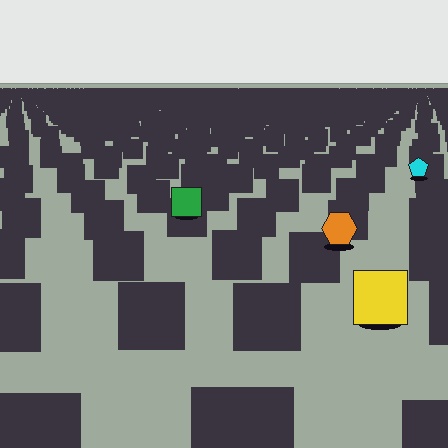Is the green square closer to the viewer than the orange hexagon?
No. The orange hexagon is closer — you can tell from the texture gradient: the ground texture is coarser near it.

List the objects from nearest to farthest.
From nearest to farthest: the yellow square, the orange hexagon, the green square, the cyan pentagon.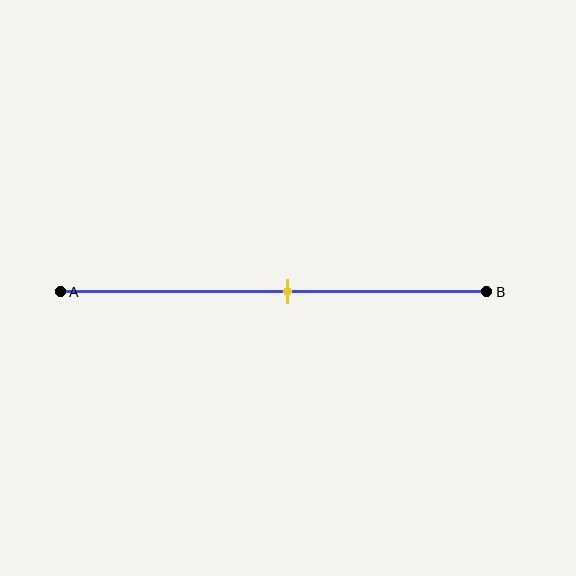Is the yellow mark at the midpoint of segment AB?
No, the mark is at about 55% from A, not at the 50% midpoint.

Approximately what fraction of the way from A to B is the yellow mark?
The yellow mark is approximately 55% of the way from A to B.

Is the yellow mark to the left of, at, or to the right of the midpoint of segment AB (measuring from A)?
The yellow mark is to the right of the midpoint of segment AB.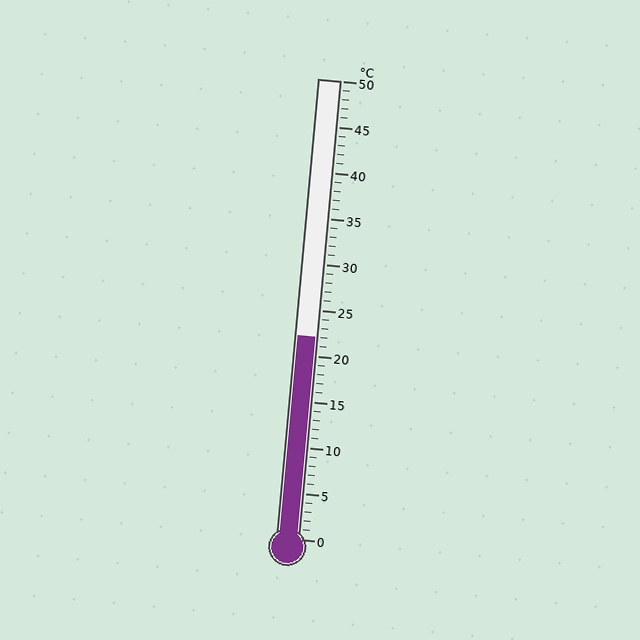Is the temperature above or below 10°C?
The temperature is above 10°C.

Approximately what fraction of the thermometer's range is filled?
The thermometer is filled to approximately 45% of its range.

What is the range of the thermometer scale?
The thermometer scale ranges from 0°C to 50°C.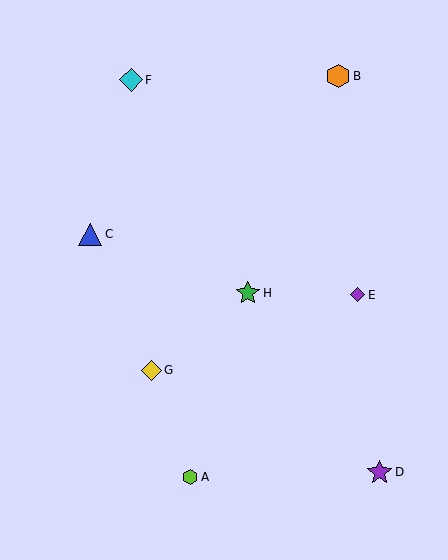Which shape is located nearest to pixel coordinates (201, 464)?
The lime hexagon (labeled A) at (190, 477) is nearest to that location.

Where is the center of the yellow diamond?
The center of the yellow diamond is at (151, 370).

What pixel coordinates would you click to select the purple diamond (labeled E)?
Click at (357, 295) to select the purple diamond E.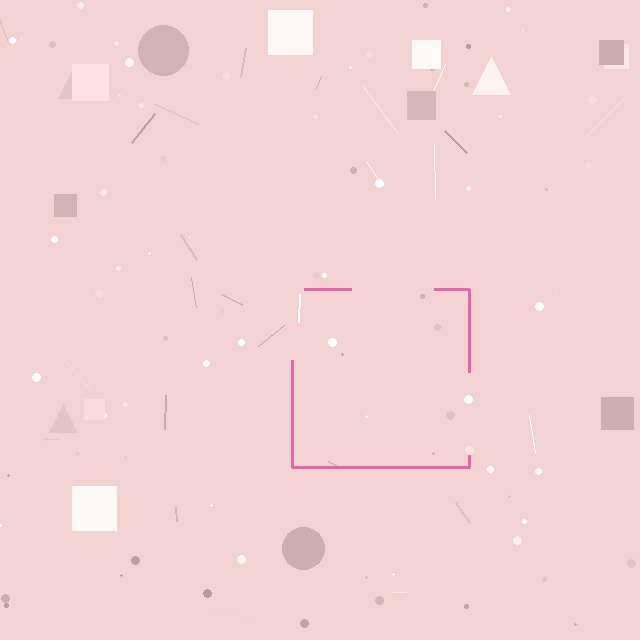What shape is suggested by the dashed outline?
The dashed outline suggests a square.